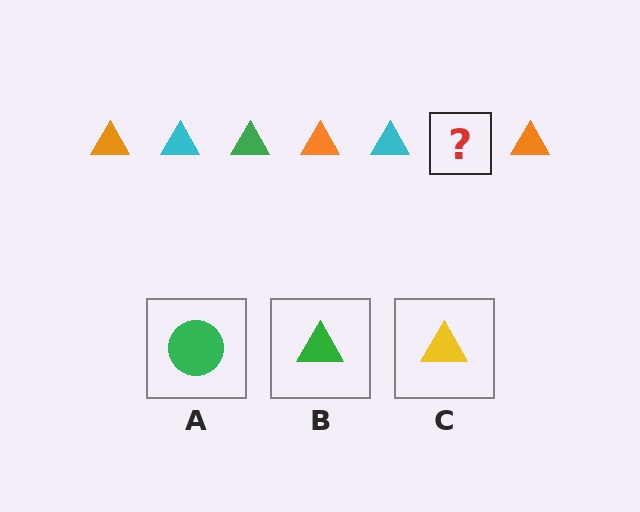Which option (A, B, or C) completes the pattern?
B.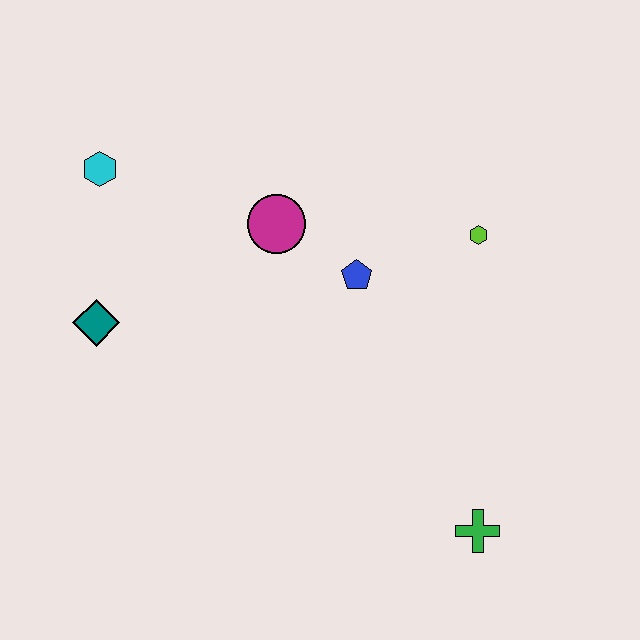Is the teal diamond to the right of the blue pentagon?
No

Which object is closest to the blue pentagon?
The magenta circle is closest to the blue pentagon.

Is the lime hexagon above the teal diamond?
Yes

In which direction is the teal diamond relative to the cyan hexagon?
The teal diamond is below the cyan hexagon.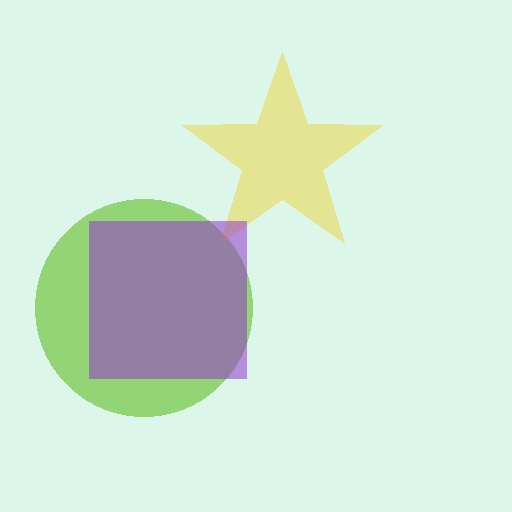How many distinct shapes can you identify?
There are 3 distinct shapes: a lime circle, a yellow star, a purple square.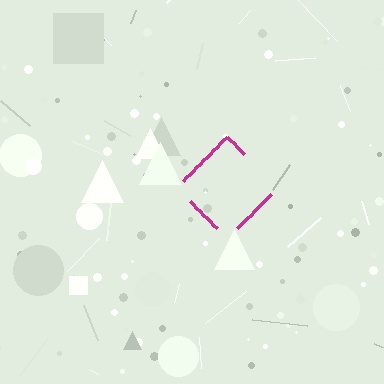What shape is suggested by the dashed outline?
The dashed outline suggests a diamond.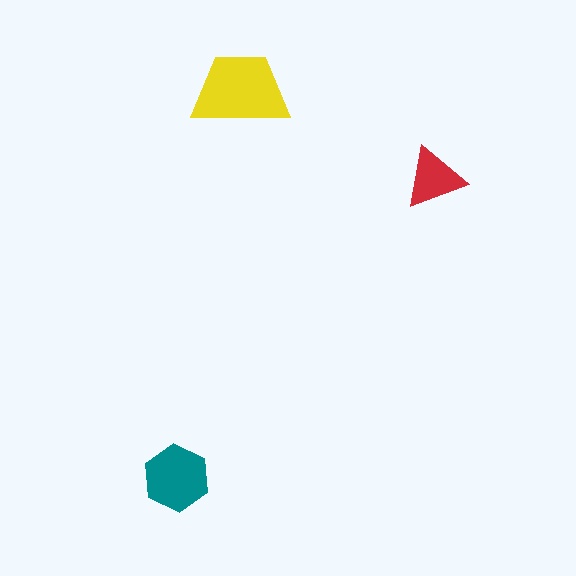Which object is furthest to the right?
The red triangle is rightmost.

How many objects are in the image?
There are 3 objects in the image.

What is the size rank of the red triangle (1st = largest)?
3rd.